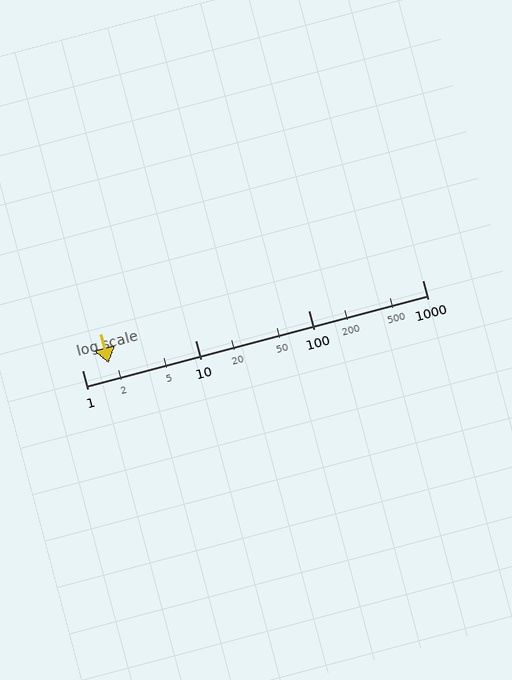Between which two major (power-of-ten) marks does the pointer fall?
The pointer is between 1 and 10.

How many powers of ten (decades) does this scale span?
The scale spans 3 decades, from 1 to 1000.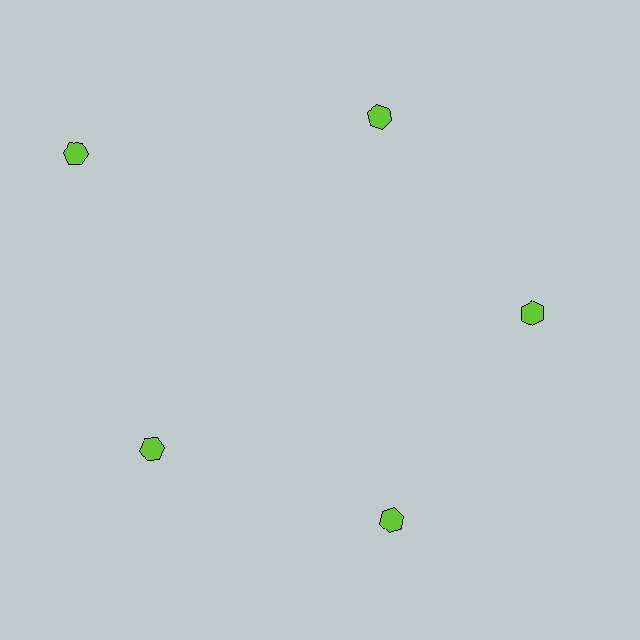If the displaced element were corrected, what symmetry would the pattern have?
It would have 5-fold rotational symmetry — the pattern would map onto itself every 72 degrees.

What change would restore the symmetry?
The symmetry would be restored by moving it inward, back onto the ring so that all 5 hexagons sit at equal angles and equal distance from the center.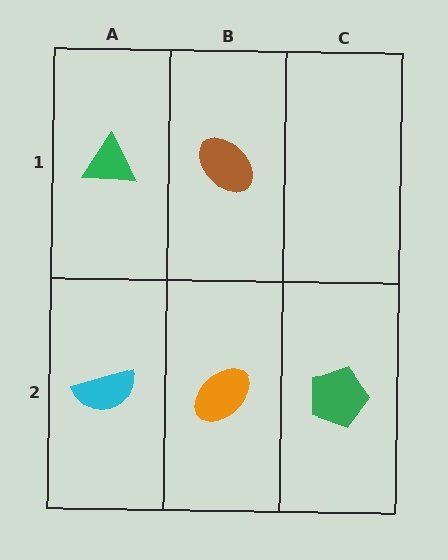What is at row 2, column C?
A green pentagon.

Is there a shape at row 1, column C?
No, that cell is empty.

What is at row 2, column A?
A cyan semicircle.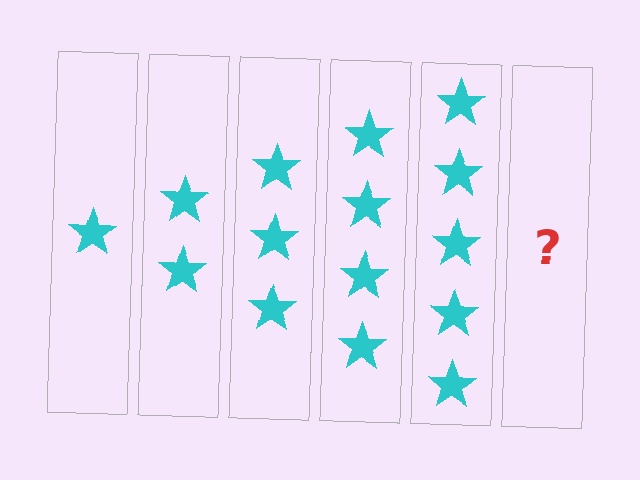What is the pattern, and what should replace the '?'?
The pattern is that each step adds one more star. The '?' should be 6 stars.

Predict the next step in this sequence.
The next step is 6 stars.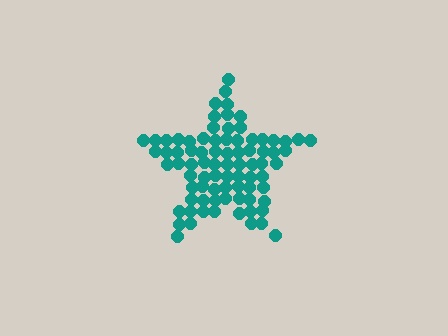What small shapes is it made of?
It is made of small circles.